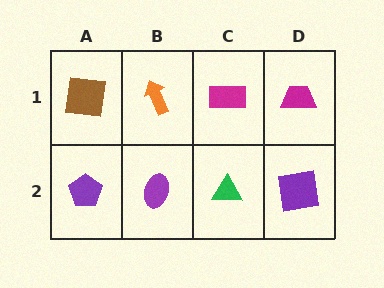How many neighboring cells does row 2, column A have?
2.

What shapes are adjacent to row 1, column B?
A purple ellipse (row 2, column B), a brown square (row 1, column A), a magenta rectangle (row 1, column C).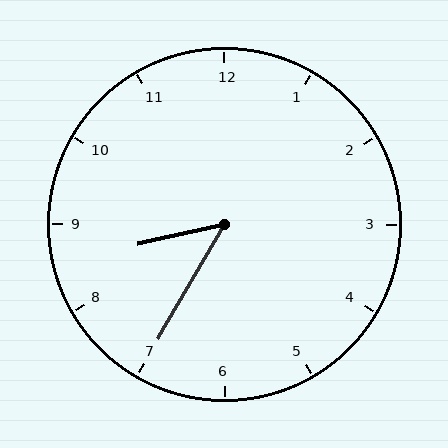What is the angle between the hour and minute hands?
Approximately 48 degrees.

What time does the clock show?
8:35.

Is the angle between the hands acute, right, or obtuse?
It is acute.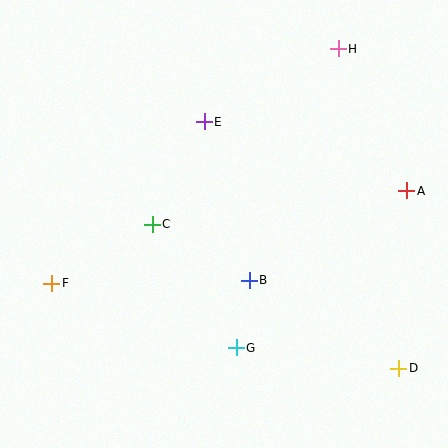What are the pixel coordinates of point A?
Point A is at (407, 191).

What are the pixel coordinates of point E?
Point E is at (204, 122).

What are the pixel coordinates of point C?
Point C is at (152, 224).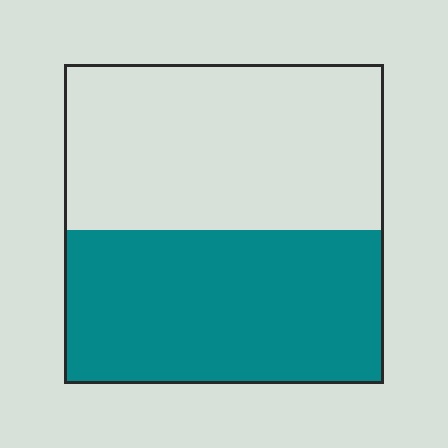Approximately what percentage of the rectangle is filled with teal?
Approximately 50%.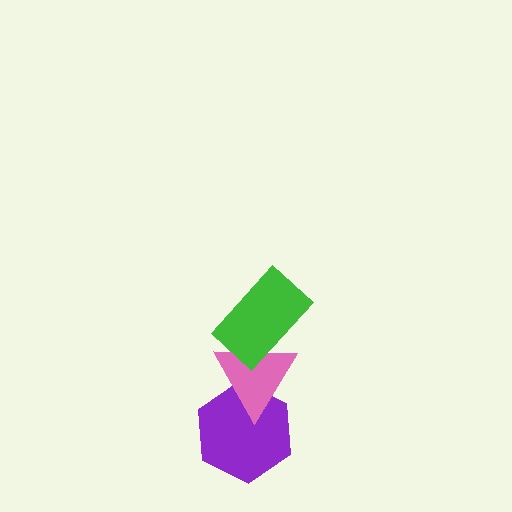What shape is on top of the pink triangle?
The green rectangle is on top of the pink triangle.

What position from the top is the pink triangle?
The pink triangle is 2nd from the top.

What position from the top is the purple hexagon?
The purple hexagon is 3rd from the top.